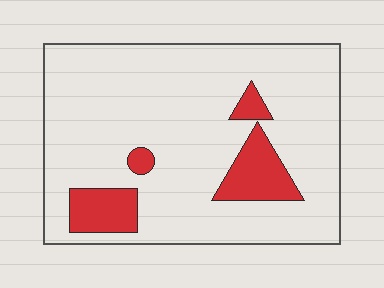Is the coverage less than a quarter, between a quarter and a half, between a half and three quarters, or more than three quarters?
Less than a quarter.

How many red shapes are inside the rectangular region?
4.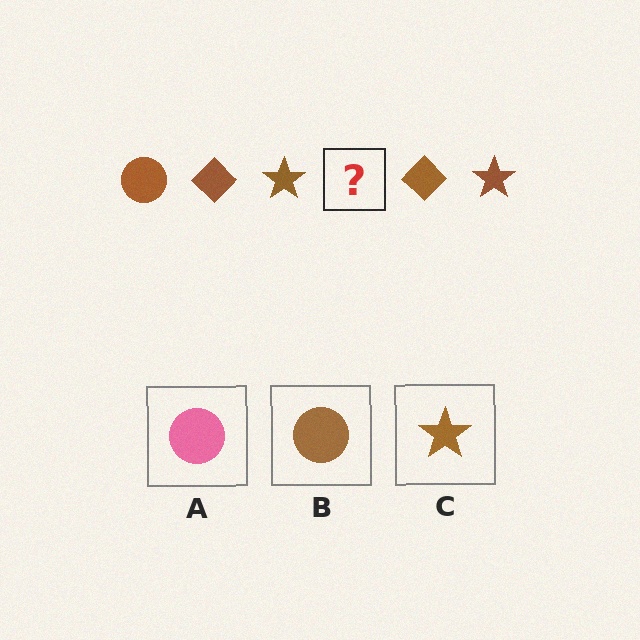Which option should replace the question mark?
Option B.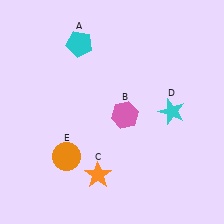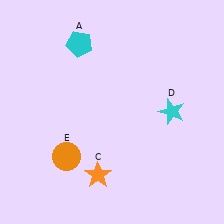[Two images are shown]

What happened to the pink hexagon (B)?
The pink hexagon (B) was removed in Image 2. It was in the bottom-right area of Image 1.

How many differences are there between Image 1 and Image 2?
There is 1 difference between the two images.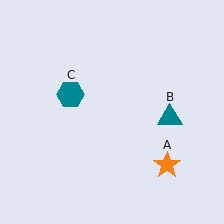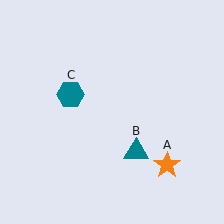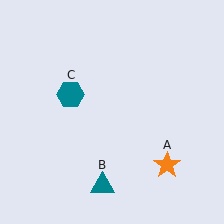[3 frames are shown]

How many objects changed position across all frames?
1 object changed position: teal triangle (object B).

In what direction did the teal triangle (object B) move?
The teal triangle (object B) moved down and to the left.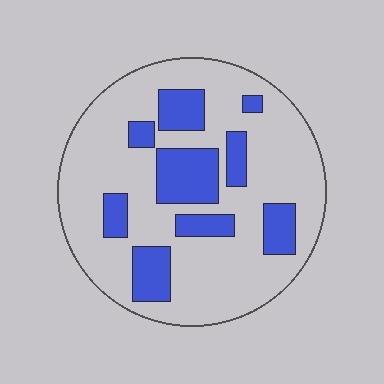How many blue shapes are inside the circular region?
9.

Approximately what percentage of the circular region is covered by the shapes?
Approximately 25%.